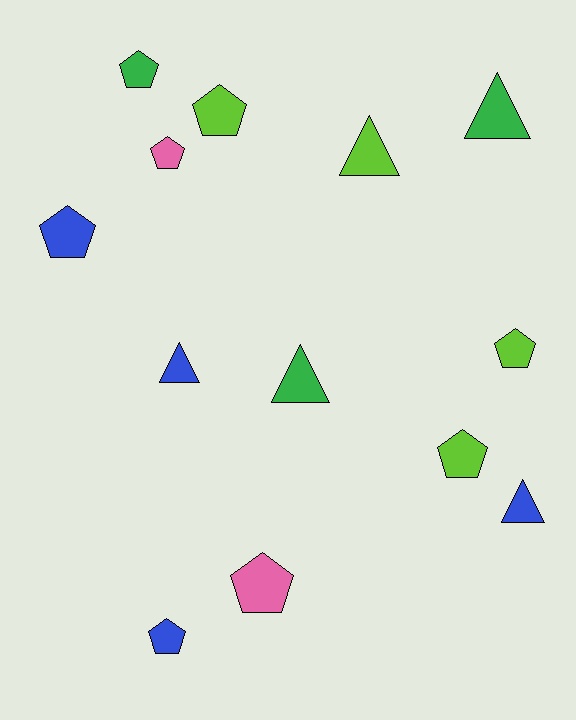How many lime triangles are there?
There is 1 lime triangle.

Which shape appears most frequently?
Pentagon, with 8 objects.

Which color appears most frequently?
Blue, with 4 objects.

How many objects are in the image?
There are 13 objects.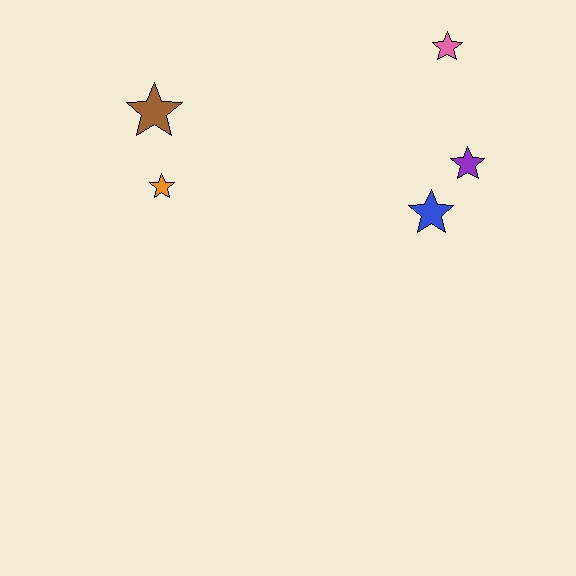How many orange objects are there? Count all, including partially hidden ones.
There is 1 orange object.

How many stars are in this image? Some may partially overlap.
There are 5 stars.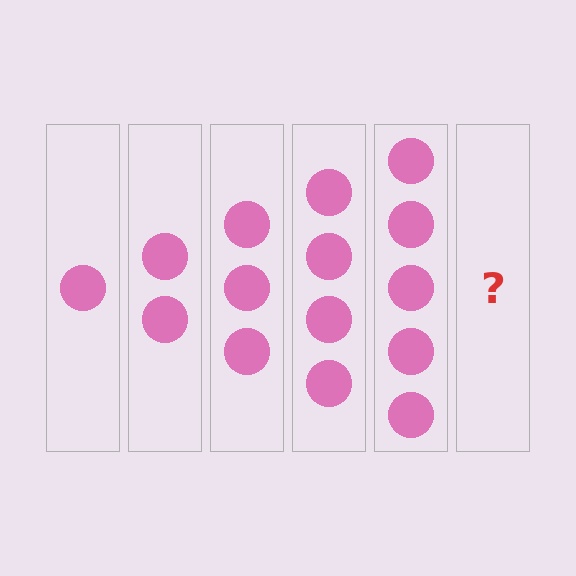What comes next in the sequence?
The next element should be 6 circles.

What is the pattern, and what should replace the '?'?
The pattern is that each step adds one more circle. The '?' should be 6 circles.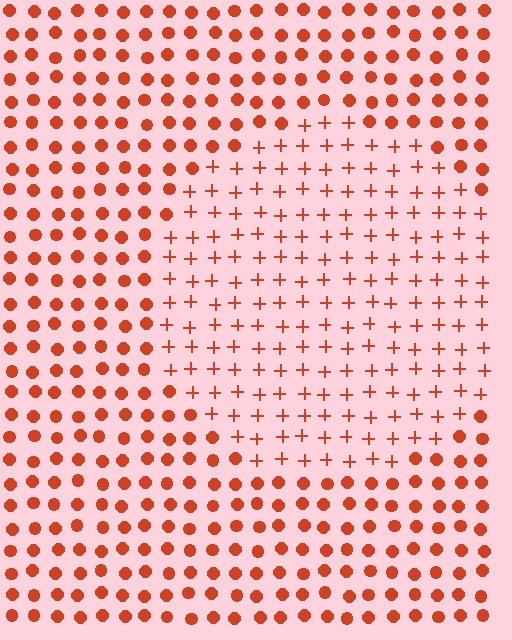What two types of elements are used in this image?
The image uses plus signs inside the circle region and circles outside it.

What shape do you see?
I see a circle.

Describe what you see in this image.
The image is filled with small red elements arranged in a uniform grid. A circle-shaped region contains plus signs, while the surrounding area contains circles. The boundary is defined purely by the change in element shape.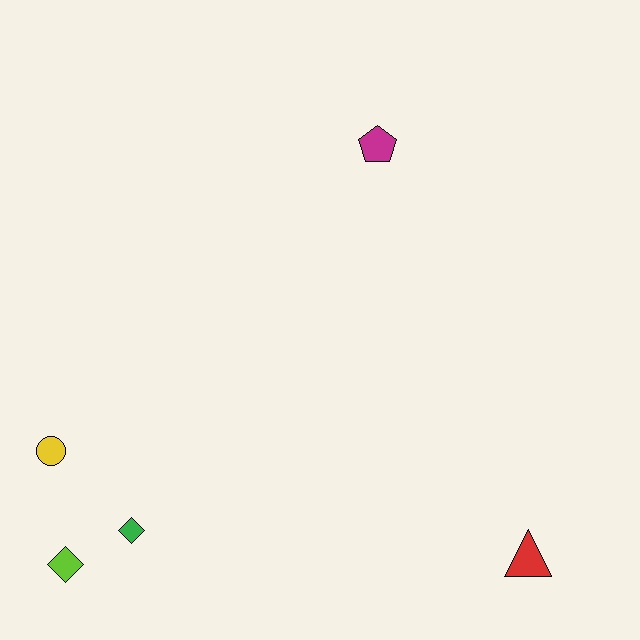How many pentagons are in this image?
There is 1 pentagon.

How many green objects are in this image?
There is 1 green object.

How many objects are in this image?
There are 5 objects.